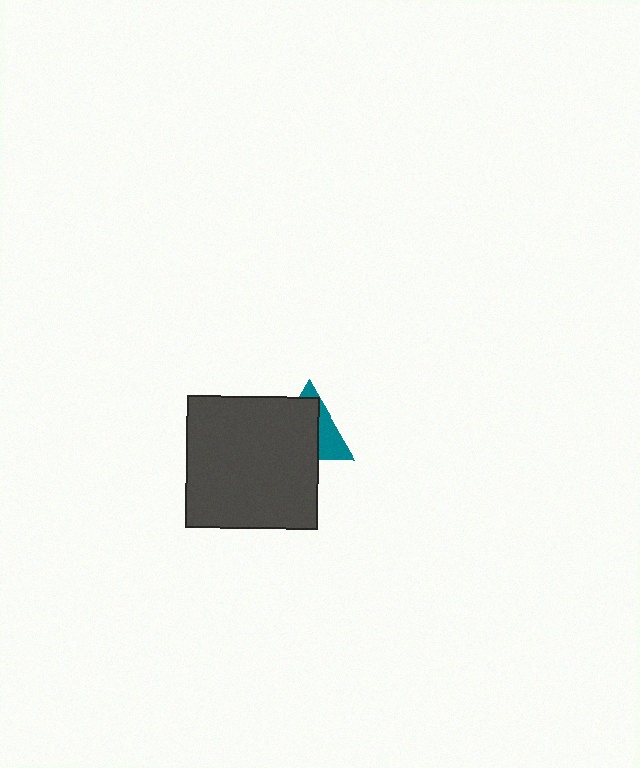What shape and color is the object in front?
The object in front is a dark gray square.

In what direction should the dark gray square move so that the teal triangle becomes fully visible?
The dark gray square should move toward the lower-left. That is the shortest direction to clear the overlap and leave the teal triangle fully visible.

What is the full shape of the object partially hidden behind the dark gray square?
The partially hidden object is a teal triangle.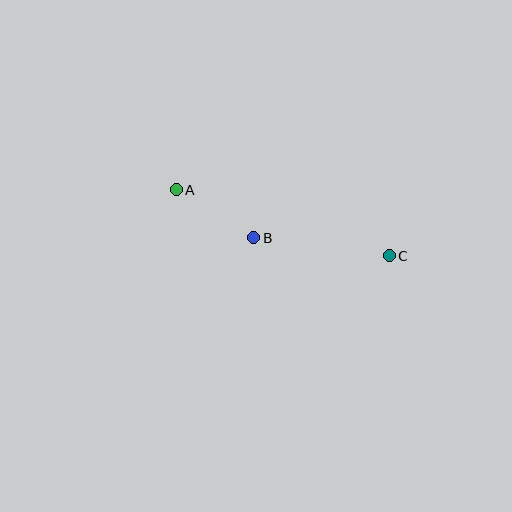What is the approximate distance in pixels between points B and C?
The distance between B and C is approximately 137 pixels.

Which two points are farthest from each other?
Points A and C are farthest from each other.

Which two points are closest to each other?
Points A and B are closest to each other.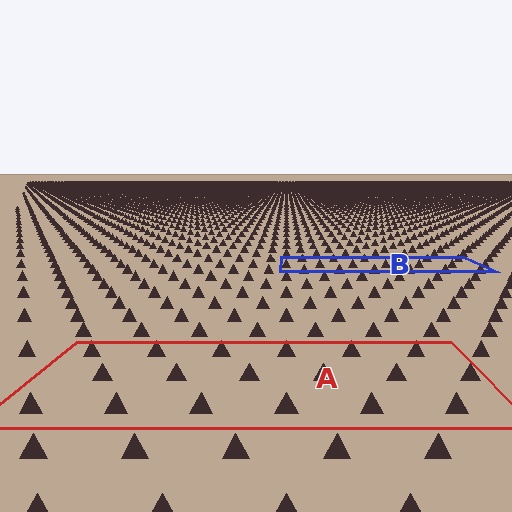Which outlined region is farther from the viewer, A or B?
Region B is farther from the viewer — the texture elements inside it appear smaller and more densely packed.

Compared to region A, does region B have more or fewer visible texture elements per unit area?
Region B has more texture elements per unit area — they are packed more densely because it is farther away.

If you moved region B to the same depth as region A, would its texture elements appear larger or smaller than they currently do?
They would appear larger. At a closer depth, the same texture elements are projected at a bigger on-screen size.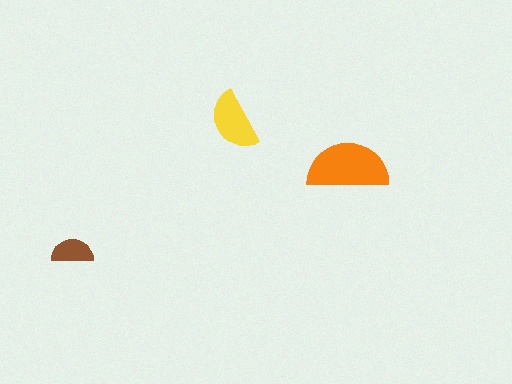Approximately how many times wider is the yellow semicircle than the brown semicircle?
About 1.5 times wider.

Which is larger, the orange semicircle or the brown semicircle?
The orange one.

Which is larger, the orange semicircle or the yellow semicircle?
The orange one.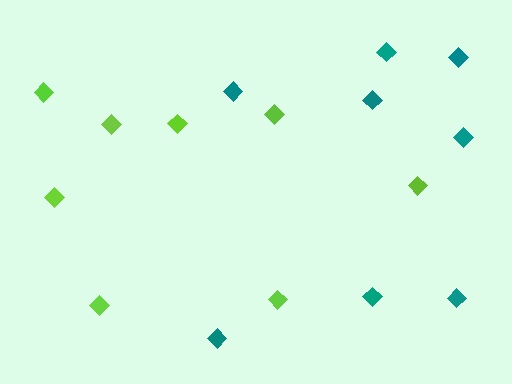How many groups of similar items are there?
There are 2 groups: one group of lime diamonds (8) and one group of teal diamonds (8).